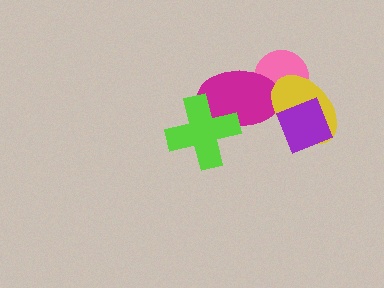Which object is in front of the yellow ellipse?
The purple diamond is in front of the yellow ellipse.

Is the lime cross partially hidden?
No, no other shape covers it.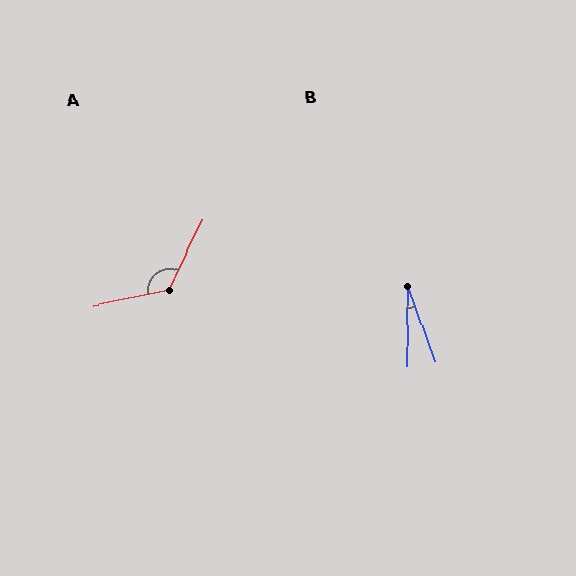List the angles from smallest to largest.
B (20°), A (128°).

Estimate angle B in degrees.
Approximately 20 degrees.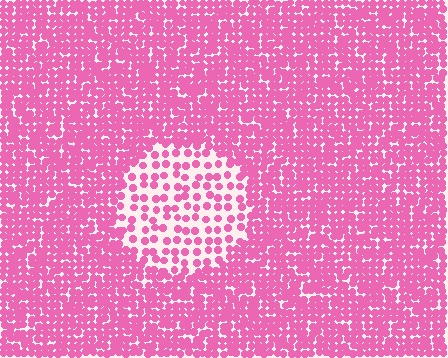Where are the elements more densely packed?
The elements are more densely packed outside the circle boundary.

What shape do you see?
I see a circle.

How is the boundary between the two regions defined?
The boundary is defined by a change in element density (approximately 2.4x ratio). All elements are the same color, size, and shape.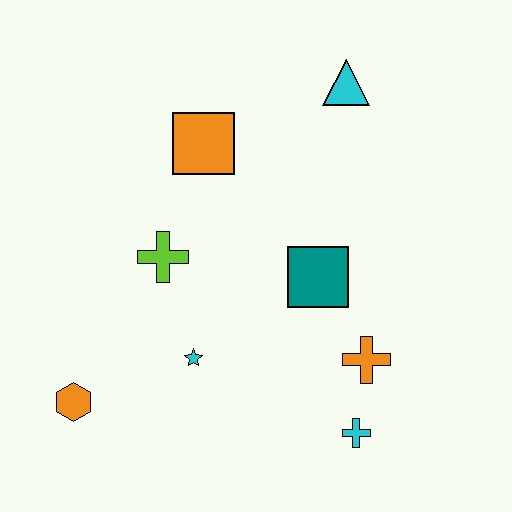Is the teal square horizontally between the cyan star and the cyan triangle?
Yes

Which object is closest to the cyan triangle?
The orange square is closest to the cyan triangle.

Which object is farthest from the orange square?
The cyan cross is farthest from the orange square.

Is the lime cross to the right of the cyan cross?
No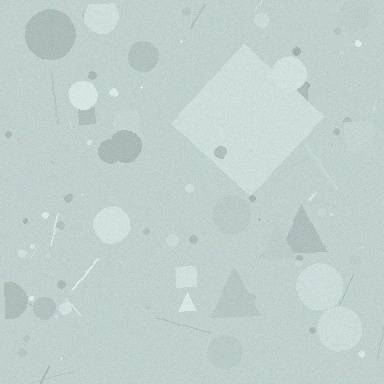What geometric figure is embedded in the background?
A diamond is embedded in the background.